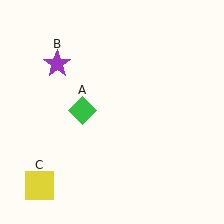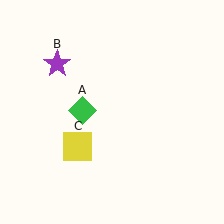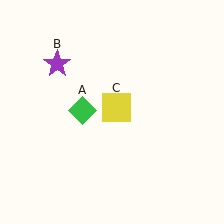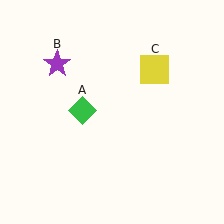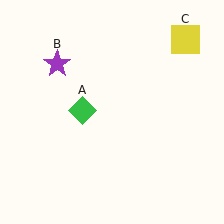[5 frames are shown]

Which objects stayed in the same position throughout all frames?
Green diamond (object A) and purple star (object B) remained stationary.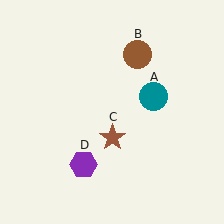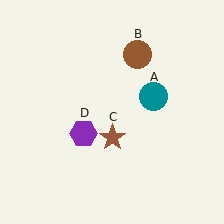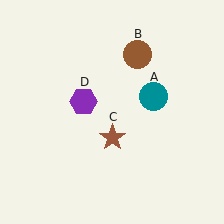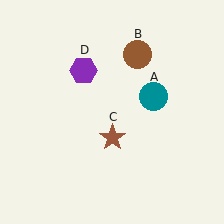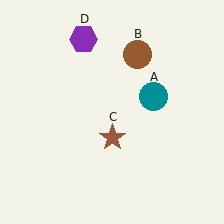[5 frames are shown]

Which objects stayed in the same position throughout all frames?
Teal circle (object A) and brown circle (object B) and brown star (object C) remained stationary.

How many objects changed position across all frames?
1 object changed position: purple hexagon (object D).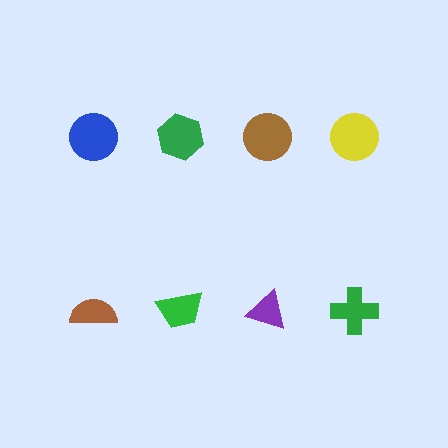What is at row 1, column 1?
A blue circle.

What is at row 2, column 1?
A brown semicircle.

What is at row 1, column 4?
A yellow circle.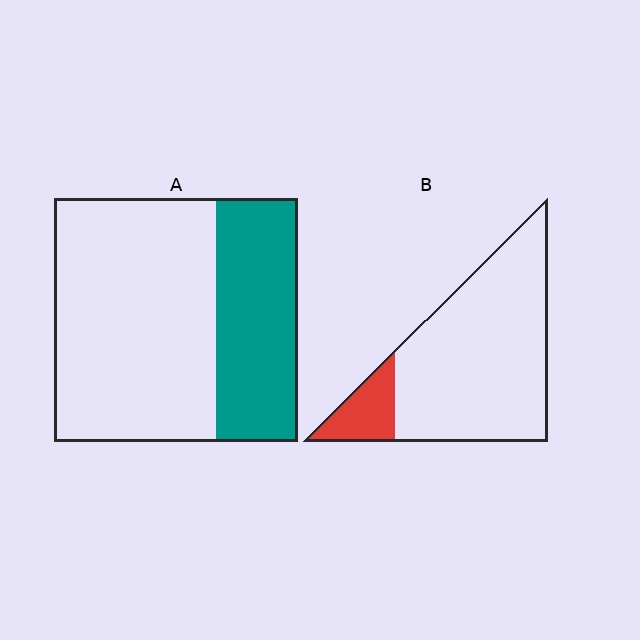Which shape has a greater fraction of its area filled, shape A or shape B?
Shape A.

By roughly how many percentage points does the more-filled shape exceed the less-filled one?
By roughly 20 percentage points (A over B).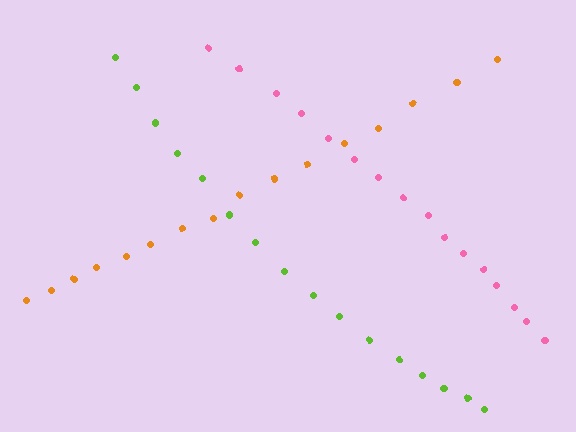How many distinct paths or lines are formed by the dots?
There are 3 distinct paths.